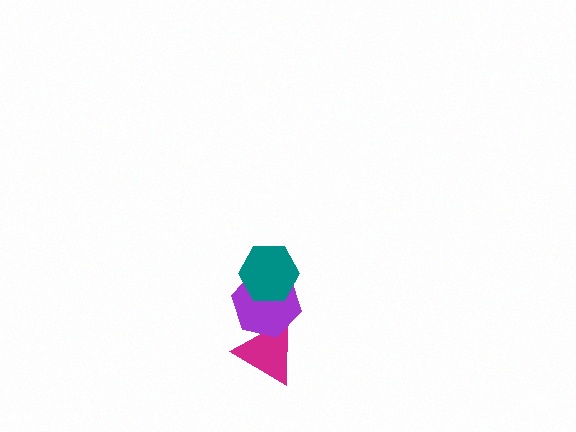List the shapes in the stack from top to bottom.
From top to bottom: the teal hexagon, the purple hexagon, the magenta triangle.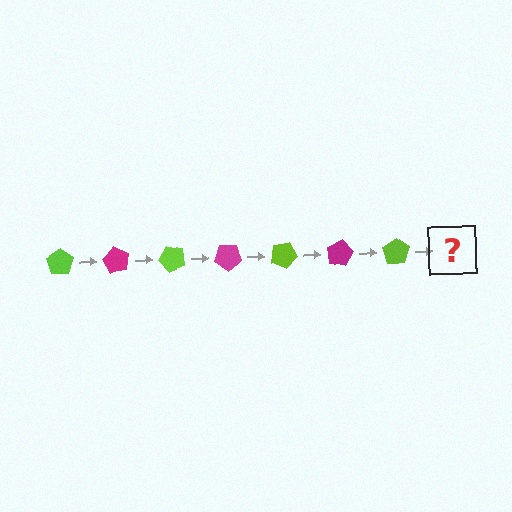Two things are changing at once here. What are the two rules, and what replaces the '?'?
The two rules are that it rotates 60 degrees each step and the color cycles through lime and magenta. The '?' should be a magenta pentagon, rotated 420 degrees from the start.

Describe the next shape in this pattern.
It should be a magenta pentagon, rotated 420 degrees from the start.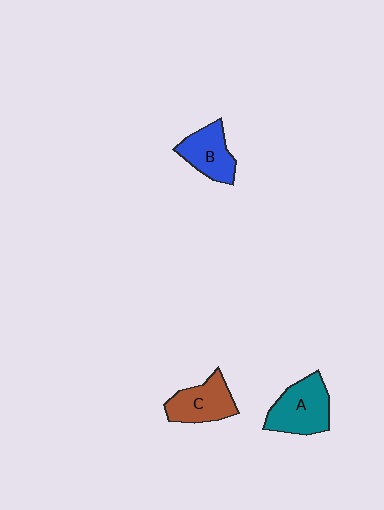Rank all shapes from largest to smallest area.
From largest to smallest: A (teal), C (brown), B (blue).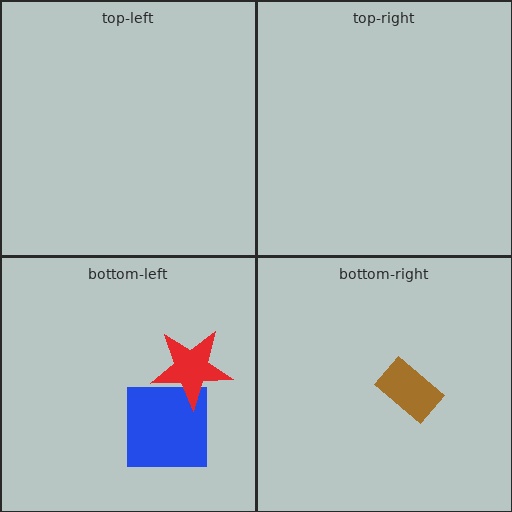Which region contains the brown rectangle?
The bottom-right region.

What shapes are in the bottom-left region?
The blue square, the red star.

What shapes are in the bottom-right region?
The brown rectangle.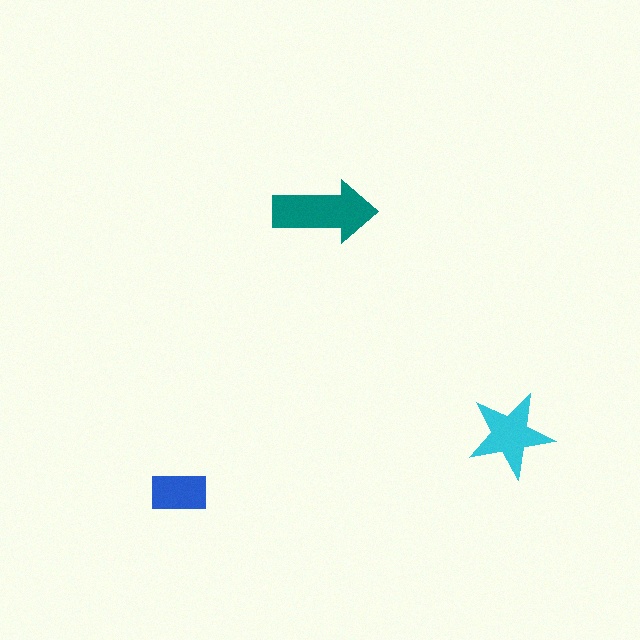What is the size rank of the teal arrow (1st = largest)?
1st.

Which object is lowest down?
The blue rectangle is bottommost.